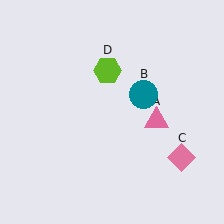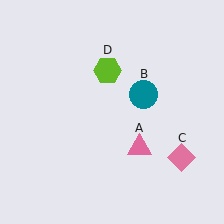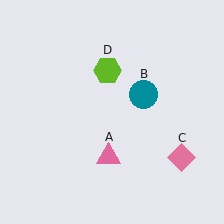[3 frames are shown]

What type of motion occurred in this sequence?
The pink triangle (object A) rotated clockwise around the center of the scene.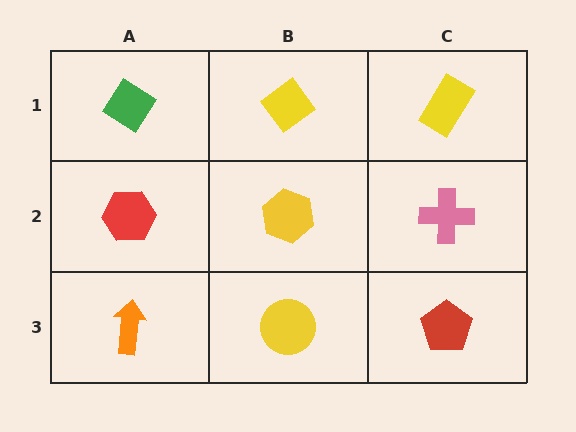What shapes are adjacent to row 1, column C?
A pink cross (row 2, column C), a yellow diamond (row 1, column B).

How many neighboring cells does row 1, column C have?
2.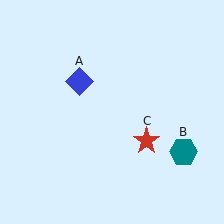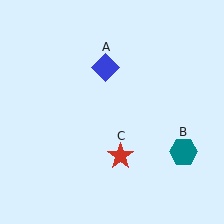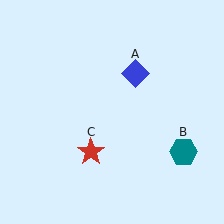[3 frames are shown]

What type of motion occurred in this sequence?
The blue diamond (object A), red star (object C) rotated clockwise around the center of the scene.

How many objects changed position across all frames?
2 objects changed position: blue diamond (object A), red star (object C).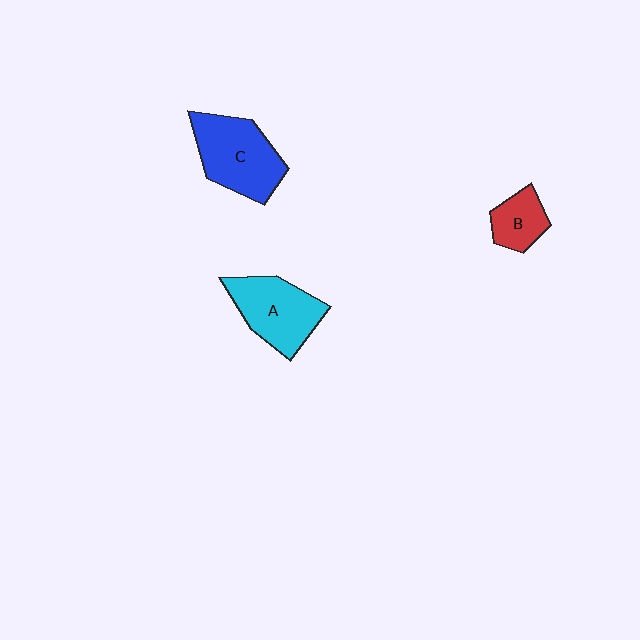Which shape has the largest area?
Shape C (blue).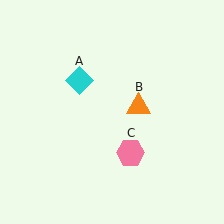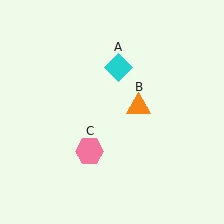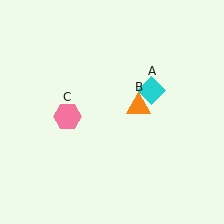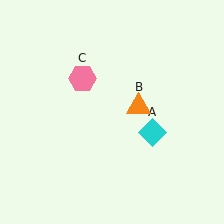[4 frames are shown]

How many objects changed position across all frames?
2 objects changed position: cyan diamond (object A), pink hexagon (object C).